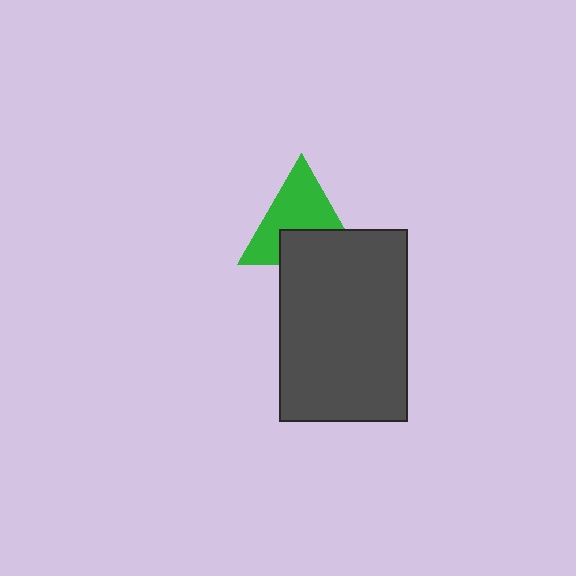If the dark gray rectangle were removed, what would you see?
You would see the complete green triangle.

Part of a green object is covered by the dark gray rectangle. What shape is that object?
It is a triangle.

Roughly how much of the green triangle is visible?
About half of it is visible (roughly 63%).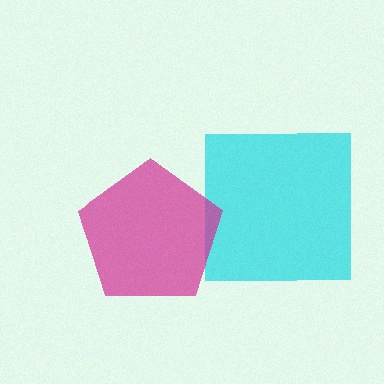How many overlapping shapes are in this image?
There are 2 overlapping shapes in the image.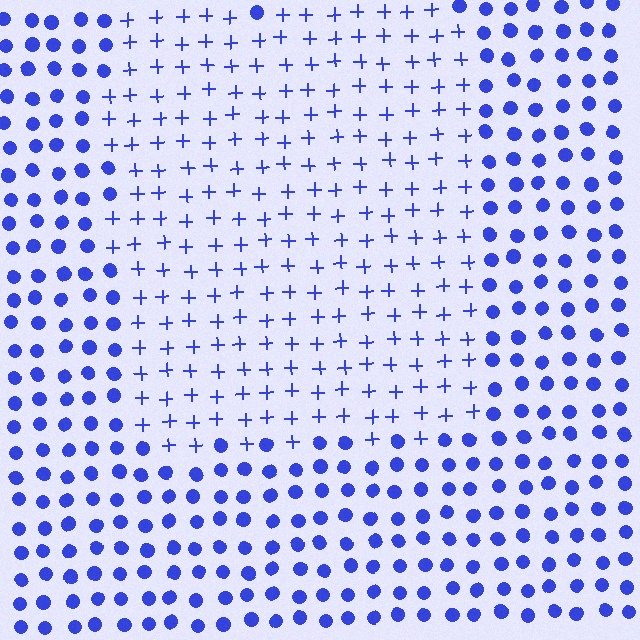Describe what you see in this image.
The image is filled with small blue elements arranged in a uniform grid. A rectangle-shaped region contains plus signs, while the surrounding area contains circles. The boundary is defined purely by the change in element shape.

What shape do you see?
I see a rectangle.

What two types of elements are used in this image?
The image uses plus signs inside the rectangle region and circles outside it.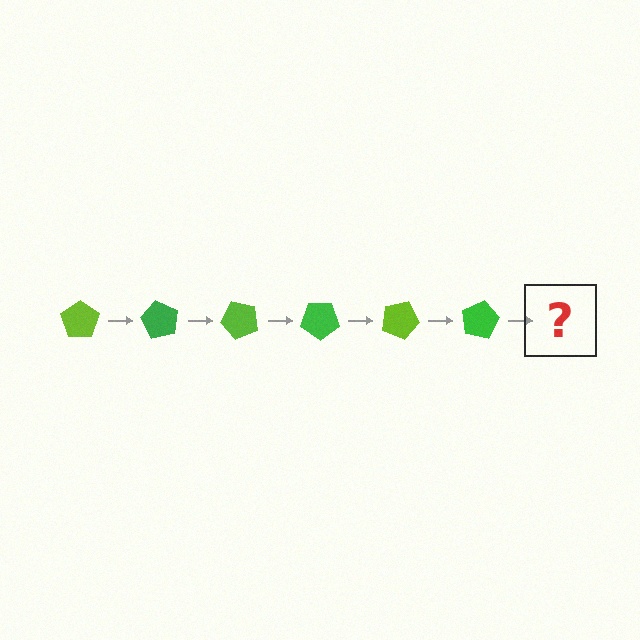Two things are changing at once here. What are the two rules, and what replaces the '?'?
The two rules are that it rotates 60 degrees each step and the color cycles through lime and green. The '?' should be a lime pentagon, rotated 360 degrees from the start.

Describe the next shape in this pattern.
It should be a lime pentagon, rotated 360 degrees from the start.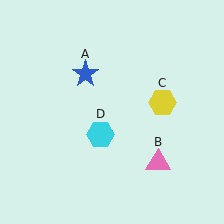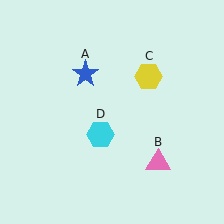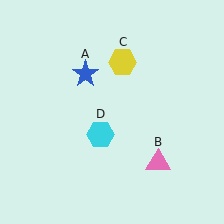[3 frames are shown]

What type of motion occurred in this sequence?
The yellow hexagon (object C) rotated counterclockwise around the center of the scene.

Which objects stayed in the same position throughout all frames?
Blue star (object A) and pink triangle (object B) and cyan hexagon (object D) remained stationary.